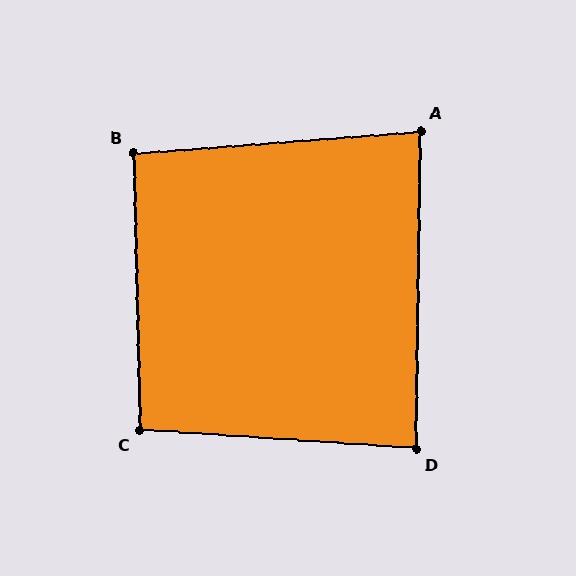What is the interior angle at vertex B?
Approximately 93 degrees (approximately right).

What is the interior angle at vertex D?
Approximately 87 degrees (approximately right).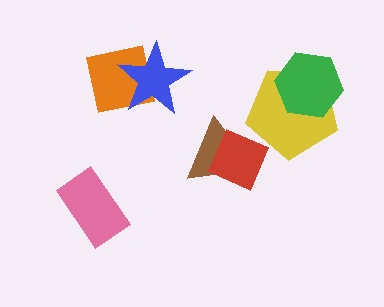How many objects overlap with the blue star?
1 object overlaps with the blue star.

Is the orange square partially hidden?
Yes, it is partially covered by another shape.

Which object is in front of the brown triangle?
The red diamond is in front of the brown triangle.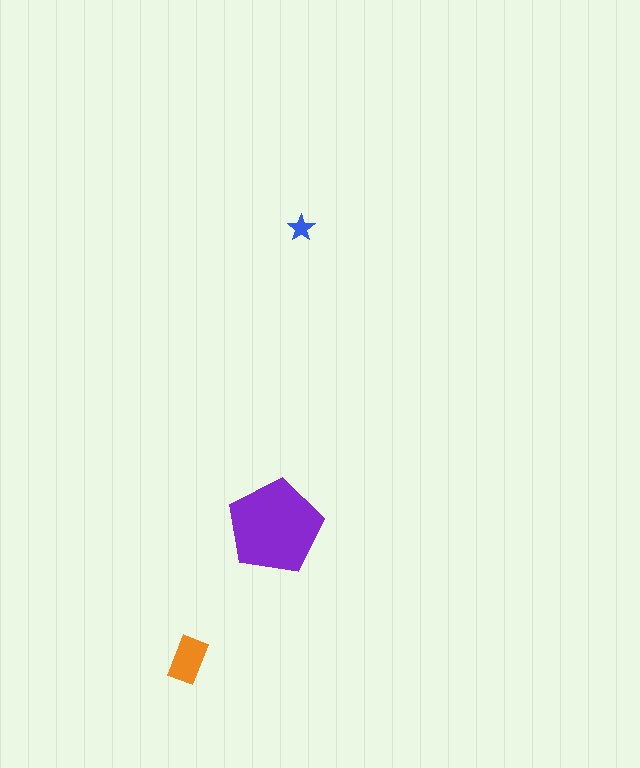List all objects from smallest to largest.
The blue star, the orange rectangle, the purple pentagon.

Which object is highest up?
The blue star is topmost.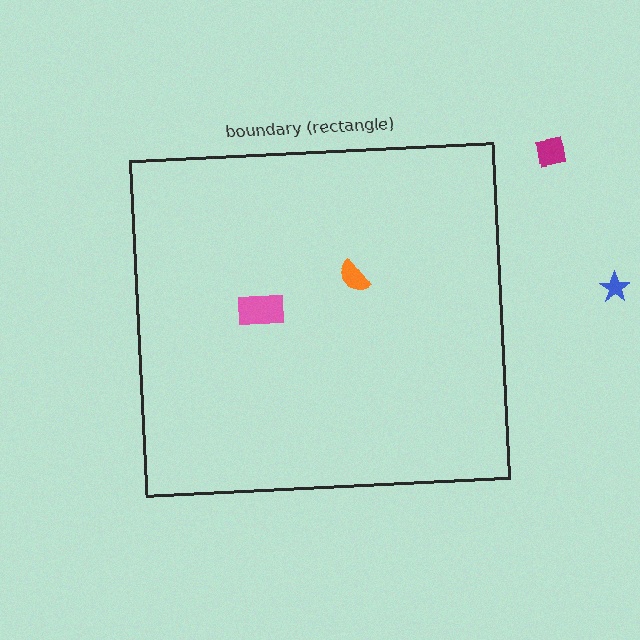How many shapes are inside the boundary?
2 inside, 2 outside.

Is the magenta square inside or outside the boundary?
Outside.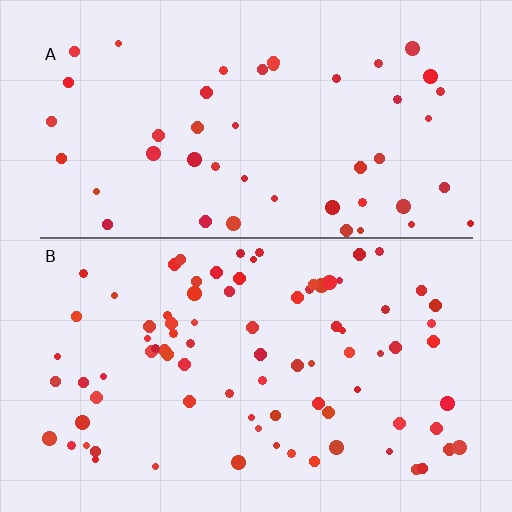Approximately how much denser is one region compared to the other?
Approximately 1.7× — region B over region A.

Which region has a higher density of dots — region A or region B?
B (the bottom).